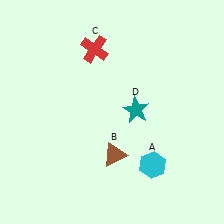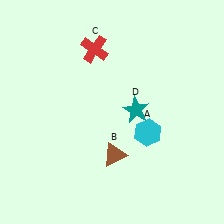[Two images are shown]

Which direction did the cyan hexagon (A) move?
The cyan hexagon (A) moved up.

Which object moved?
The cyan hexagon (A) moved up.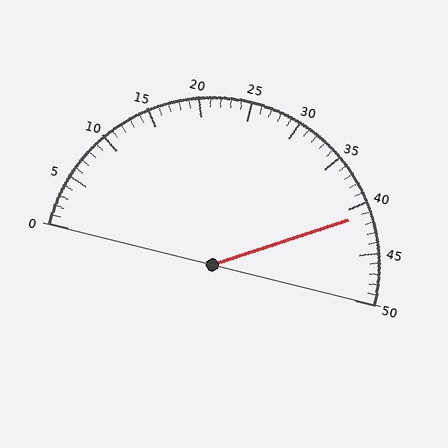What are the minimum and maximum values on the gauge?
The gauge ranges from 0 to 50.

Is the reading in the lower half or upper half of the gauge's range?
The reading is in the upper half of the range (0 to 50).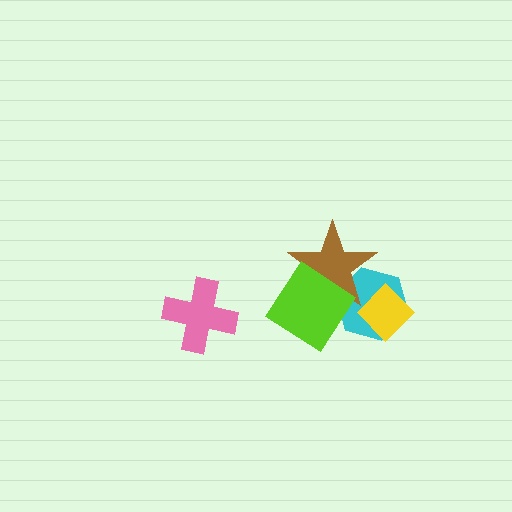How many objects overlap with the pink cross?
0 objects overlap with the pink cross.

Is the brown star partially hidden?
Yes, it is partially covered by another shape.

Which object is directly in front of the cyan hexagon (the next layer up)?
The brown star is directly in front of the cyan hexagon.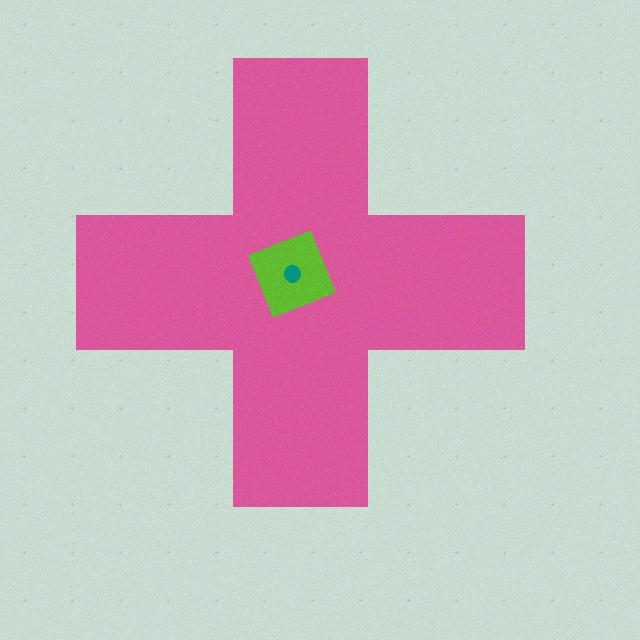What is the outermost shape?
The pink cross.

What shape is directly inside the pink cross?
The lime square.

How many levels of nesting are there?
3.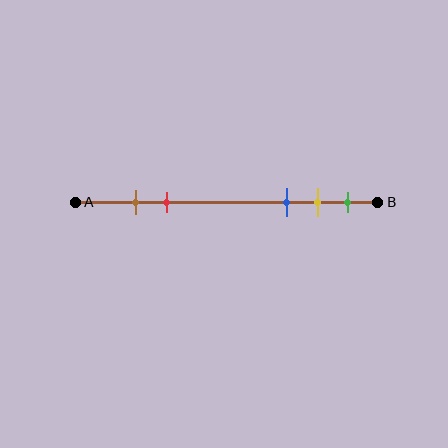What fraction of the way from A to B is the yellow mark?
The yellow mark is approximately 80% (0.8) of the way from A to B.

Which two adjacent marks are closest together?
The brown and red marks are the closest adjacent pair.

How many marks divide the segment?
There are 5 marks dividing the segment.